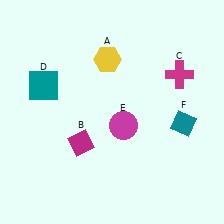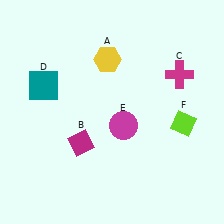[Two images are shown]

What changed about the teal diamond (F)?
In Image 1, F is teal. In Image 2, it changed to lime.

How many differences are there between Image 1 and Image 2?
There is 1 difference between the two images.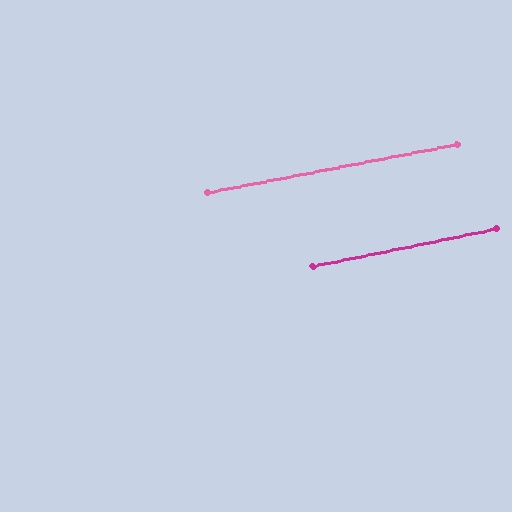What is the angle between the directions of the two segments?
Approximately 1 degree.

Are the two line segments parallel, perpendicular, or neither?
Parallel — their directions differ by only 0.7°.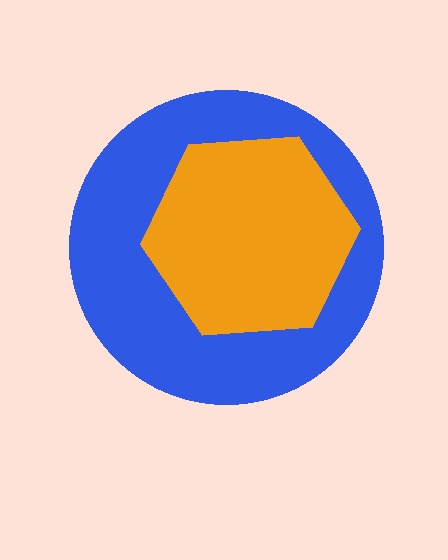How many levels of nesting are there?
2.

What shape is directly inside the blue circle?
The orange hexagon.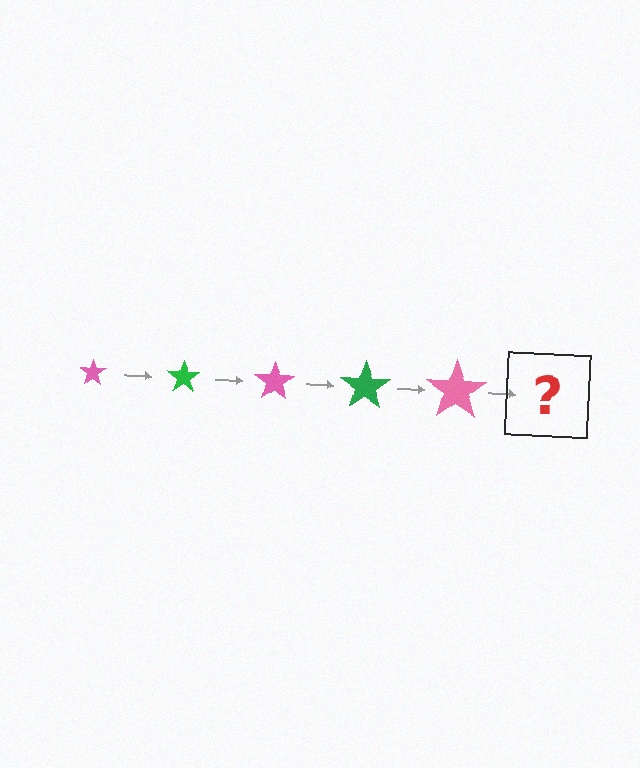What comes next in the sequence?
The next element should be a green star, larger than the previous one.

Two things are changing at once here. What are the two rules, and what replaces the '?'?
The two rules are that the star grows larger each step and the color cycles through pink and green. The '?' should be a green star, larger than the previous one.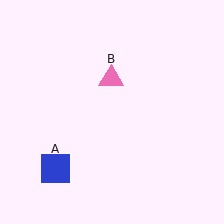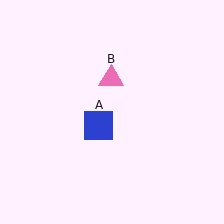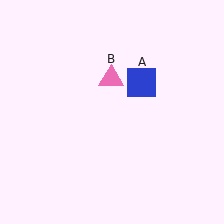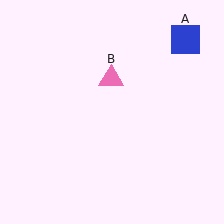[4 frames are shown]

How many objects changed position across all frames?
1 object changed position: blue square (object A).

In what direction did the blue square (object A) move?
The blue square (object A) moved up and to the right.